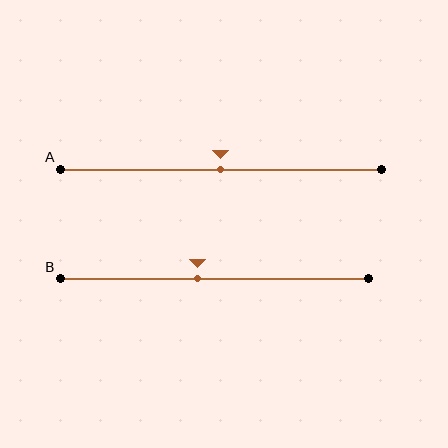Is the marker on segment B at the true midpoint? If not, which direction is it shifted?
No, the marker on segment B is shifted to the left by about 6% of the segment length.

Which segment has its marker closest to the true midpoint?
Segment A has its marker closest to the true midpoint.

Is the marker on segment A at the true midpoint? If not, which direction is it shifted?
Yes, the marker on segment A is at the true midpoint.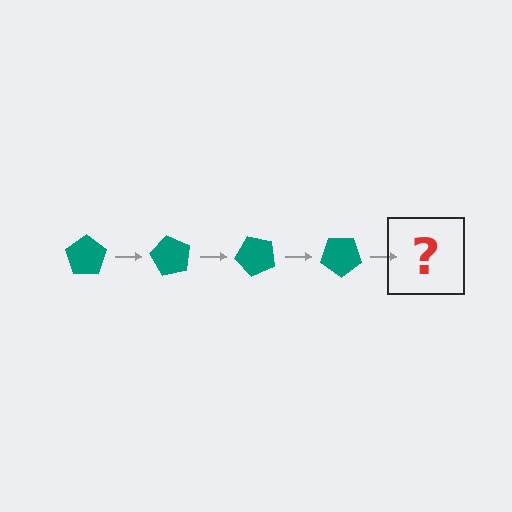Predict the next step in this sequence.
The next step is a teal pentagon rotated 240 degrees.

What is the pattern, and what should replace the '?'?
The pattern is that the pentagon rotates 60 degrees each step. The '?' should be a teal pentagon rotated 240 degrees.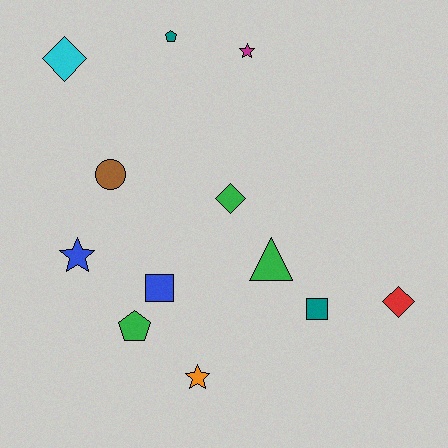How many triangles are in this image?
There is 1 triangle.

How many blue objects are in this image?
There are 2 blue objects.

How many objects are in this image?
There are 12 objects.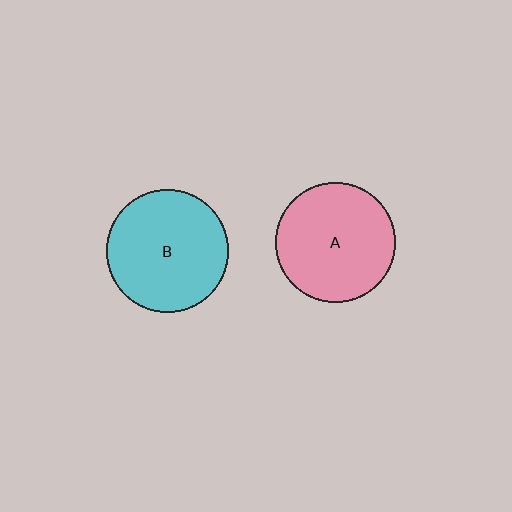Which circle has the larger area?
Circle B (cyan).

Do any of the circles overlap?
No, none of the circles overlap.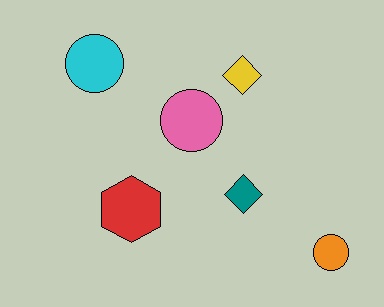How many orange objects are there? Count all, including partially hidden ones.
There is 1 orange object.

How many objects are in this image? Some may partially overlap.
There are 6 objects.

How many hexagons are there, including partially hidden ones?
There is 1 hexagon.